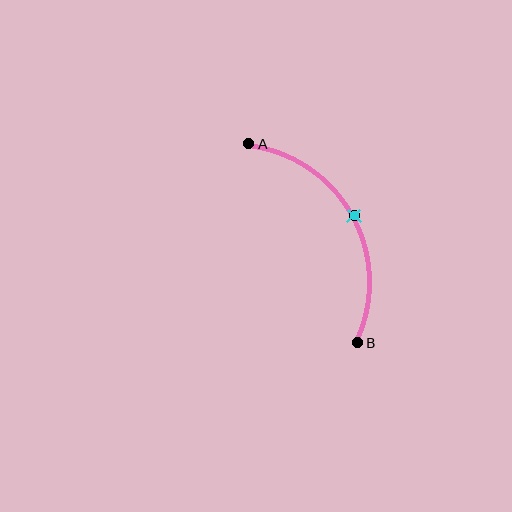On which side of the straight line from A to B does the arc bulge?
The arc bulges to the right of the straight line connecting A and B.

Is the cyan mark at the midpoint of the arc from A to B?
Yes. The cyan mark lies on the arc at equal arc-length from both A and B — it is the arc midpoint.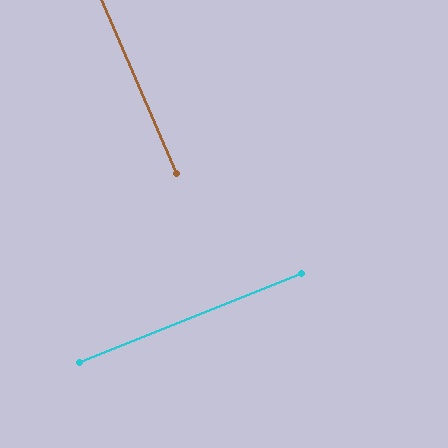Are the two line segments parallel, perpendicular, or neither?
Perpendicular — they meet at approximately 89°.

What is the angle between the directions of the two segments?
Approximately 89 degrees.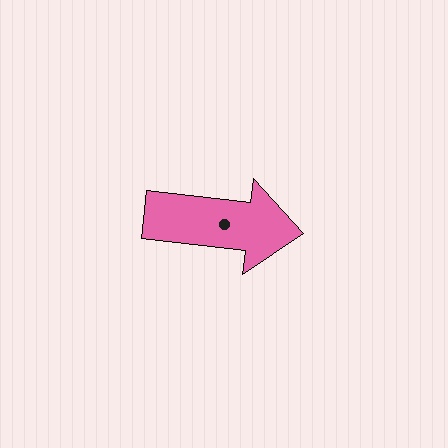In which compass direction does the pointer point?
East.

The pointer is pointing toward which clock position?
Roughly 3 o'clock.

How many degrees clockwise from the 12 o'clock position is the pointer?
Approximately 97 degrees.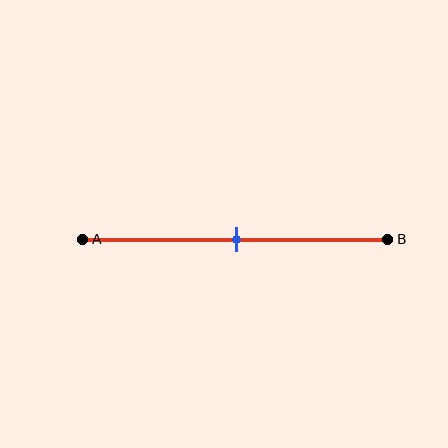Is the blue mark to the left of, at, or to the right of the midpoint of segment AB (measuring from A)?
The blue mark is approximately at the midpoint of segment AB.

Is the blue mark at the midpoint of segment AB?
Yes, the mark is approximately at the midpoint.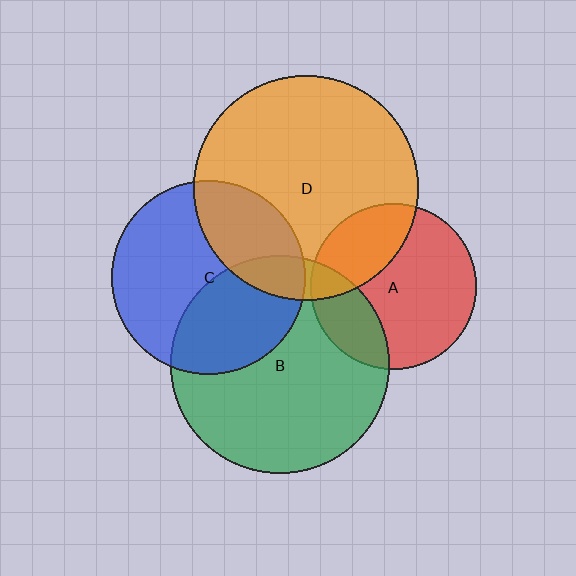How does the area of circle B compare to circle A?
Approximately 1.7 times.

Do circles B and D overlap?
Yes.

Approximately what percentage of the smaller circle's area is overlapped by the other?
Approximately 10%.